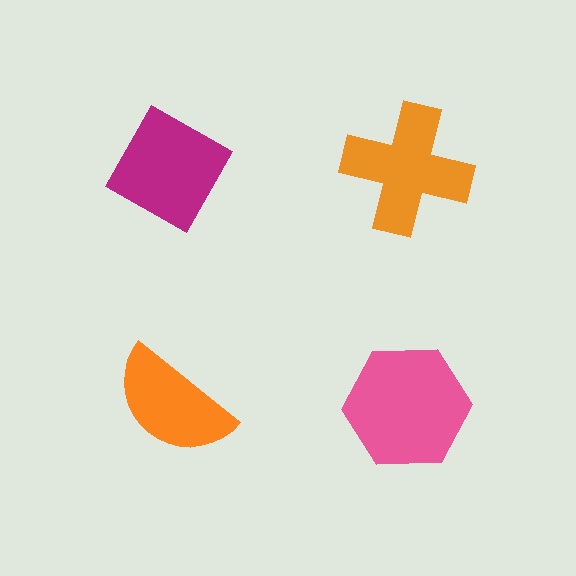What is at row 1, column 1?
A magenta diamond.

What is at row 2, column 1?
An orange semicircle.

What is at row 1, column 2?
An orange cross.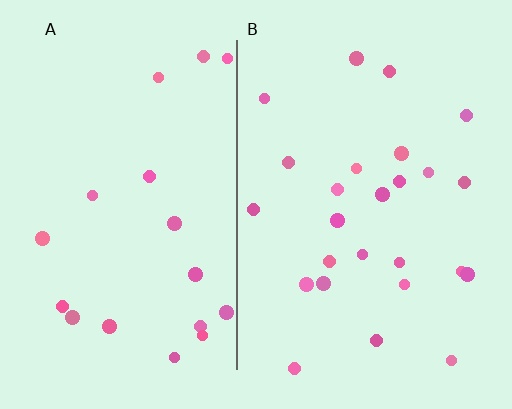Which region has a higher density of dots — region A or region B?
B (the right).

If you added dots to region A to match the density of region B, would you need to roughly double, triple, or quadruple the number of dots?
Approximately double.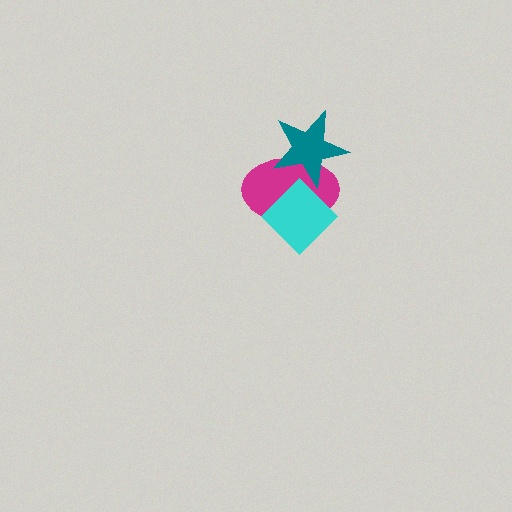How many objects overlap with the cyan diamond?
2 objects overlap with the cyan diamond.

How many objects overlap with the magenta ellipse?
2 objects overlap with the magenta ellipse.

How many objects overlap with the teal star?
2 objects overlap with the teal star.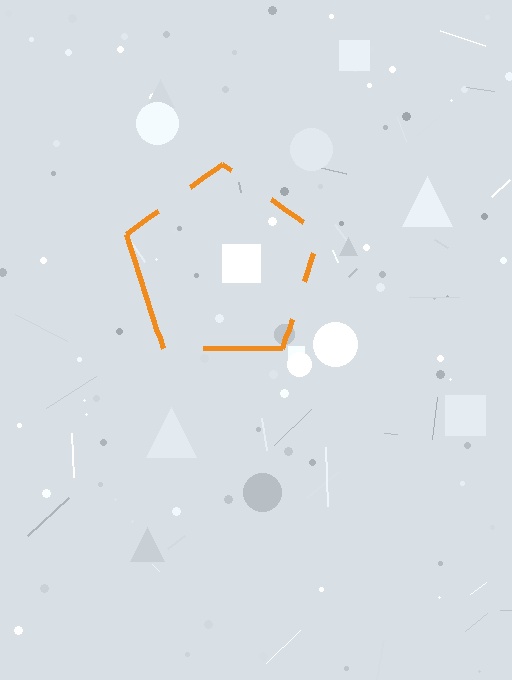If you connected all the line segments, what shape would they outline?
They would outline a pentagon.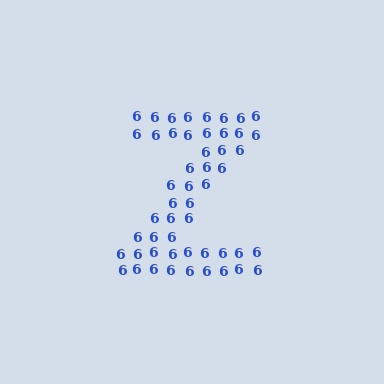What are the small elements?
The small elements are digit 6's.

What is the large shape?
The large shape is the letter Z.